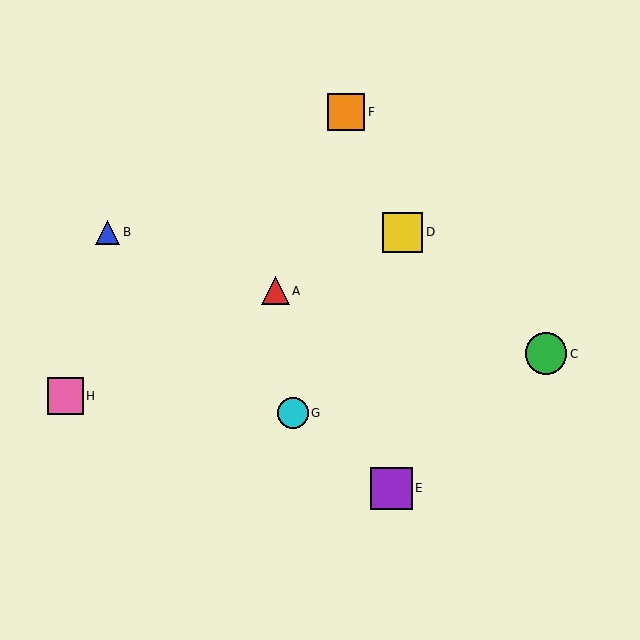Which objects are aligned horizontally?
Objects B, D are aligned horizontally.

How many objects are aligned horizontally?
2 objects (B, D) are aligned horizontally.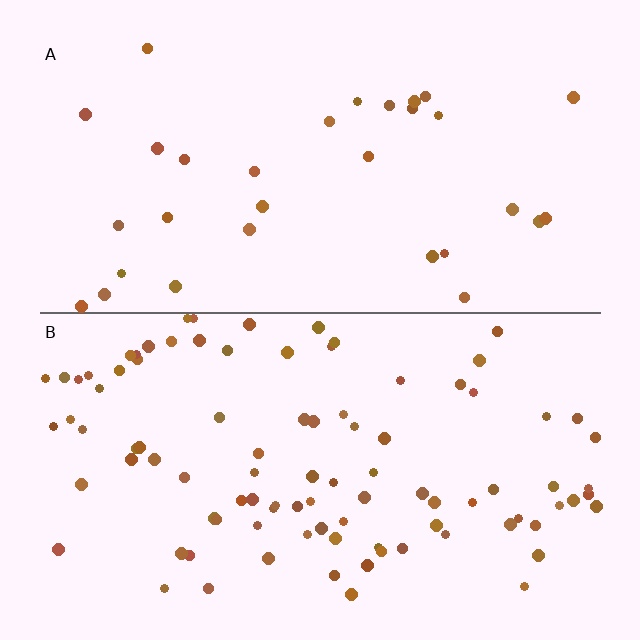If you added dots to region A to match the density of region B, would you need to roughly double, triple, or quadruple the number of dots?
Approximately triple.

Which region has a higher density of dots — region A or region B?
B (the bottom).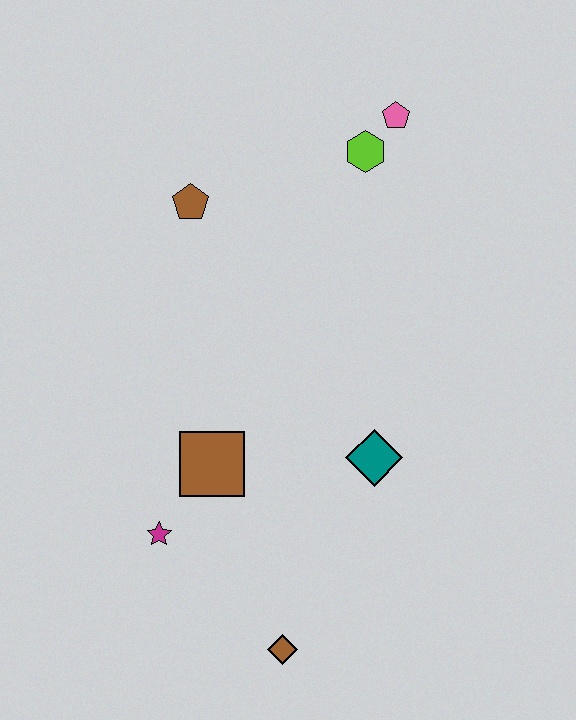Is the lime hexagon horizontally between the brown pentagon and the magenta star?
No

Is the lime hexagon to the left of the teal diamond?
Yes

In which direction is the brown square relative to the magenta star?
The brown square is above the magenta star.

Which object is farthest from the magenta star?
The pink pentagon is farthest from the magenta star.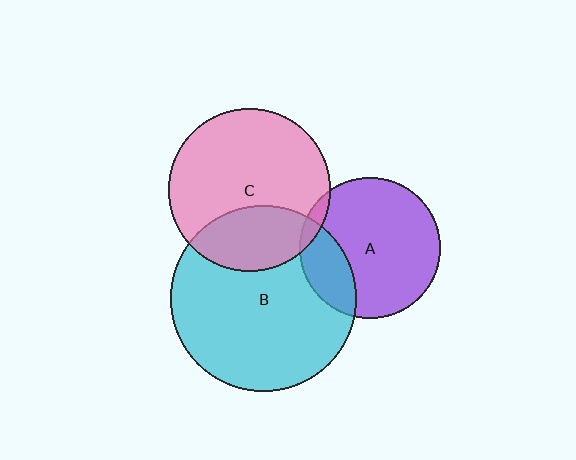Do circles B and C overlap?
Yes.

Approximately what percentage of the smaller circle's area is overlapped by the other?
Approximately 30%.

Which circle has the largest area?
Circle B (cyan).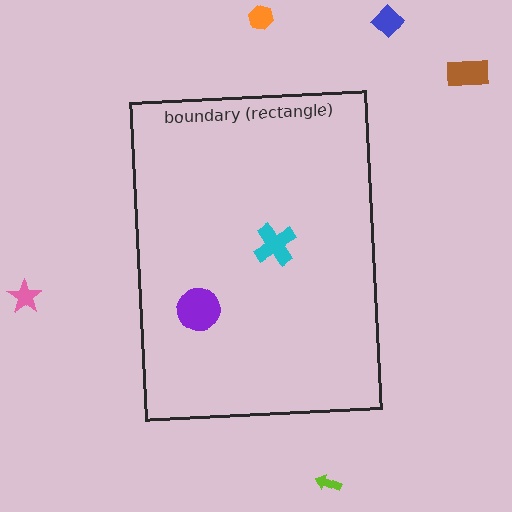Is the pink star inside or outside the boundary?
Outside.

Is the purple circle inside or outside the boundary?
Inside.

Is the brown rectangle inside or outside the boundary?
Outside.